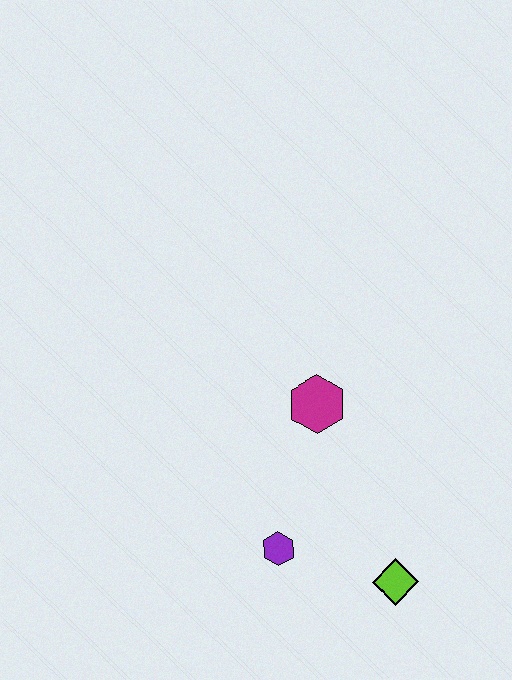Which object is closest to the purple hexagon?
The lime diamond is closest to the purple hexagon.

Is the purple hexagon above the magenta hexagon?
No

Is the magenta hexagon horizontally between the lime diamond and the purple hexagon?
Yes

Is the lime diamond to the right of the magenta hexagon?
Yes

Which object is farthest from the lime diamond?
The magenta hexagon is farthest from the lime diamond.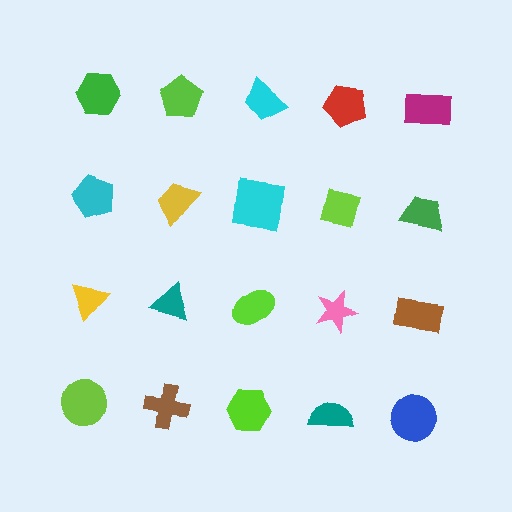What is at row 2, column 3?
A cyan square.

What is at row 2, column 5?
A green trapezoid.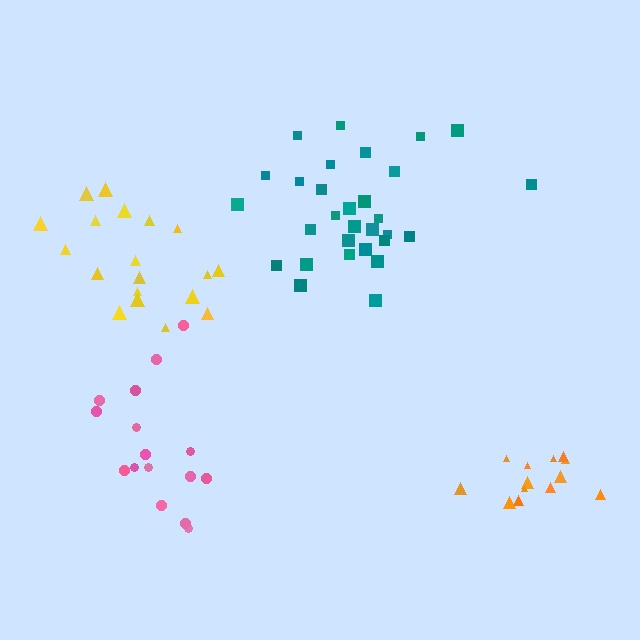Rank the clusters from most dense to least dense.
teal, orange, yellow, pink.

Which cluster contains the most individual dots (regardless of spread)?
Teal (30).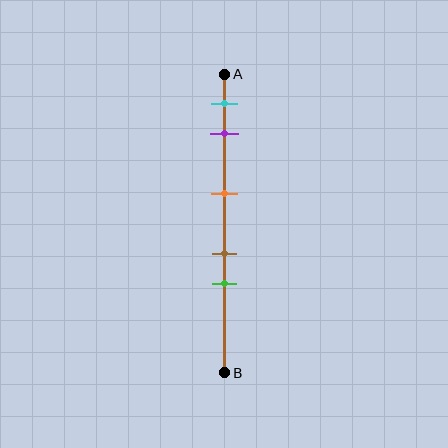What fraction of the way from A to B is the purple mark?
The purple mark is approximately 20% (0.2) of the way from A to B.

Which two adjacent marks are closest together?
The brown and green marks are the closest adjacent pair.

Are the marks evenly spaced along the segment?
No, the marks are not evenly spaced.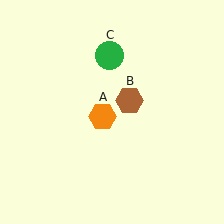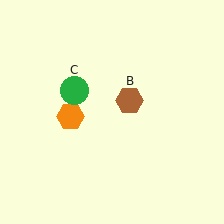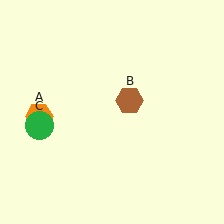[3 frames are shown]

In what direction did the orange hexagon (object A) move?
The orange hexagon (object A) moved left.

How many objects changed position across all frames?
2 objects changed position: orange hexagon (object A), green circle (object C).